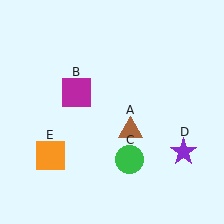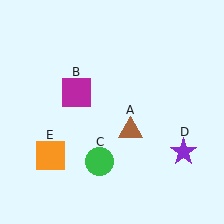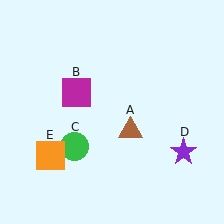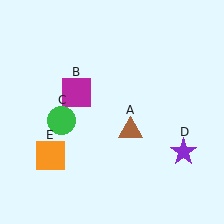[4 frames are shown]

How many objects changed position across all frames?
1 object changed position: green circle (object C).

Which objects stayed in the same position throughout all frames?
Brown triangle (object A) and magenta square (object B) and purple star (object D) and orange square (object E) remained stationary.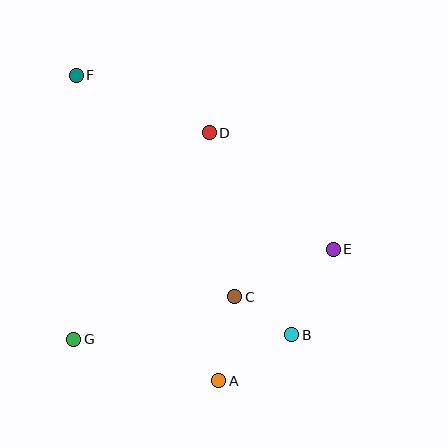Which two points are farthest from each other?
Points B and F are farthest from each other.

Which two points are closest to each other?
Points B and C are closest to each other.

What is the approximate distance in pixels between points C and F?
The distance between C and F is approximately 272 pixels.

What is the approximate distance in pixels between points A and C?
The distance between A and C is approximately 85 pixels.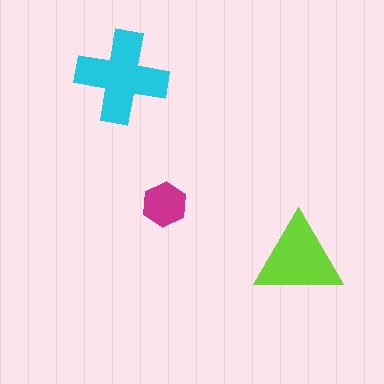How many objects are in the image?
There are 3 objects in the image.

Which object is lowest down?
The lime triangle is bottommost.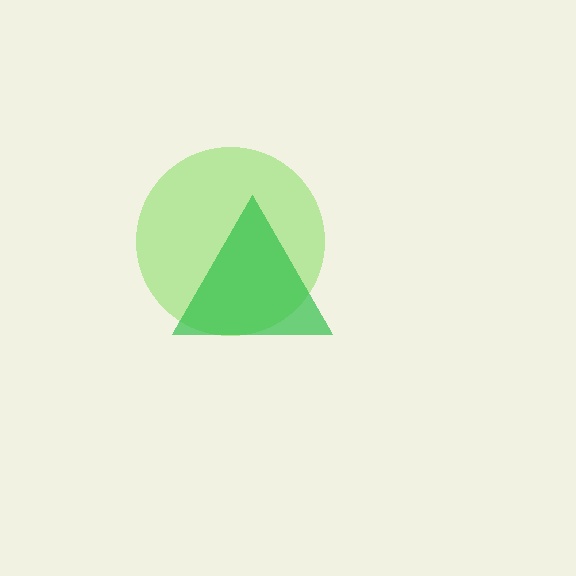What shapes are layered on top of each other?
The layered shapes are: a lime circle, a green triangle.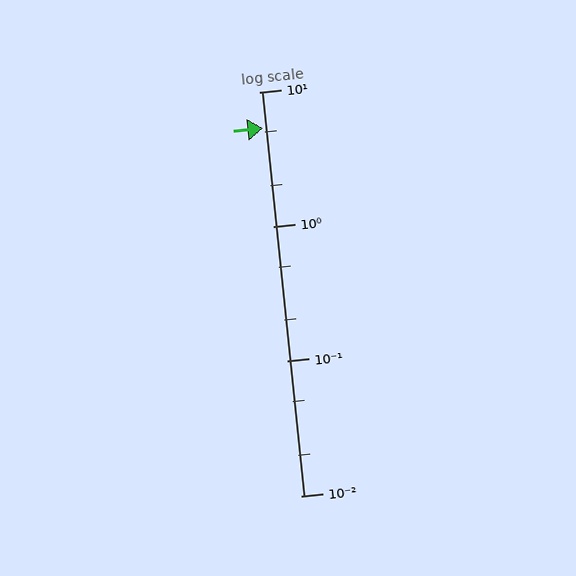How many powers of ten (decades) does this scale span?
The scale spans 3 decades, from 0.01 to 10.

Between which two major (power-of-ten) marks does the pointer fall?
The pointer is between 1 and 10.